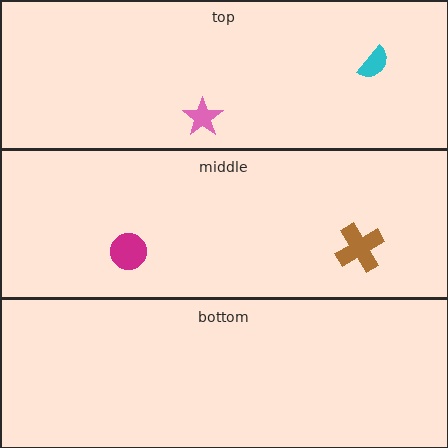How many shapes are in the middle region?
2.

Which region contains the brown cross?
The middle region.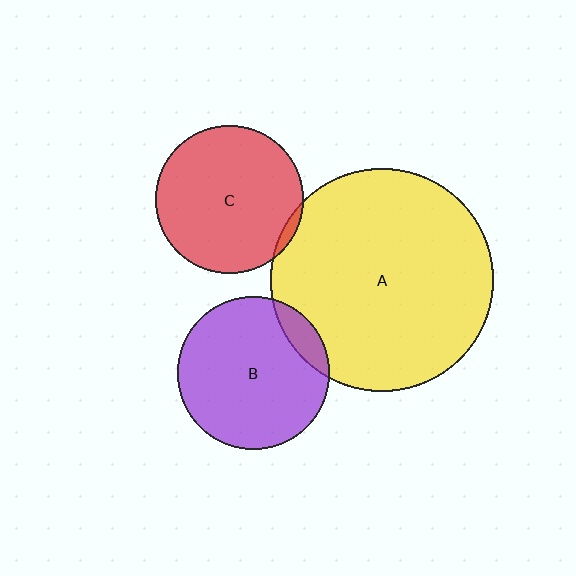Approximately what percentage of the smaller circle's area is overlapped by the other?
Approximately 5%.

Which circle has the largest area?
Circle A (yellow).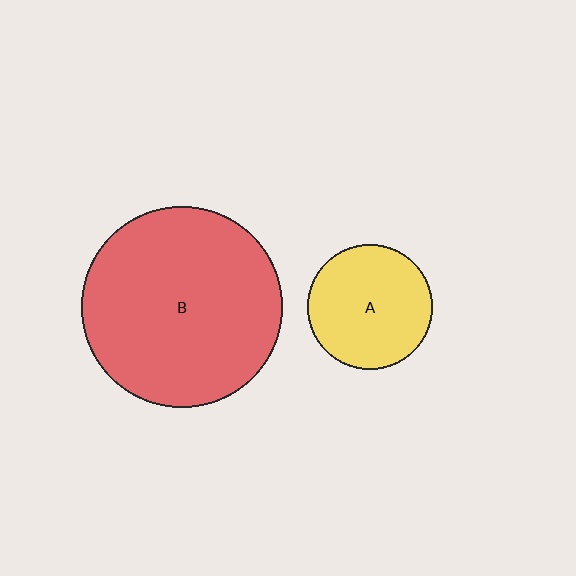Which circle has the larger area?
Circle B (red).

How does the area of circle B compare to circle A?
Approximately 2.6 times.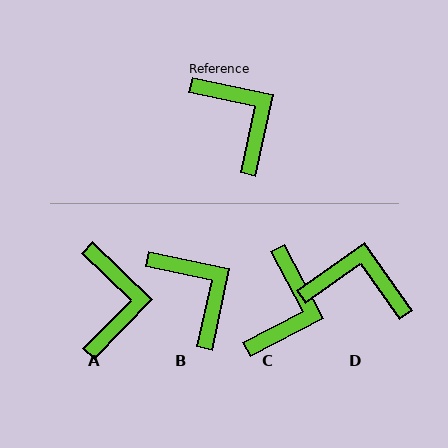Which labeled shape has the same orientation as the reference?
B.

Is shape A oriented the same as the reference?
No, it is off by about 32 degrees.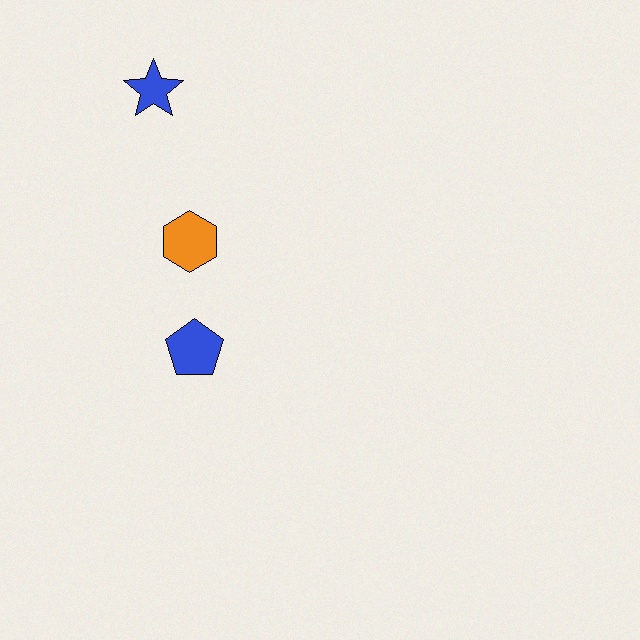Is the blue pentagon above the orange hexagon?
No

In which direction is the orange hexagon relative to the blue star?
The orange hexagon is below the blue star.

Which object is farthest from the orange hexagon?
The blue star is farthest from the orange hexagon.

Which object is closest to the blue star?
The orange hexagon is closest to the blue star.